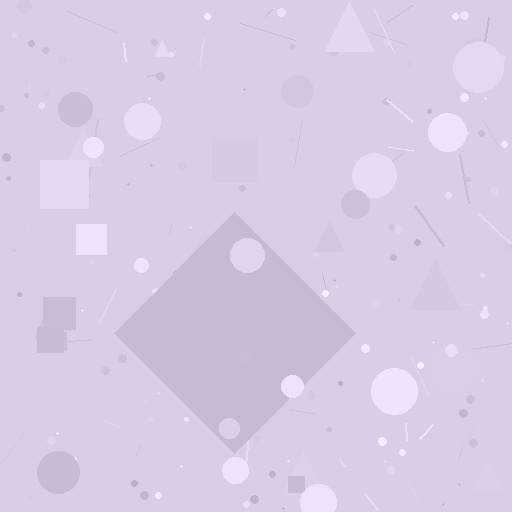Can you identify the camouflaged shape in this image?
The camouflaged shape is a diamond.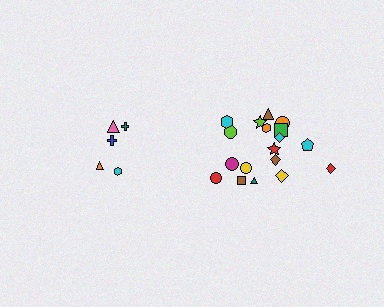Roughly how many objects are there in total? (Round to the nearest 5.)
Roughly 25 objects in total.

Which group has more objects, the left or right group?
The right group.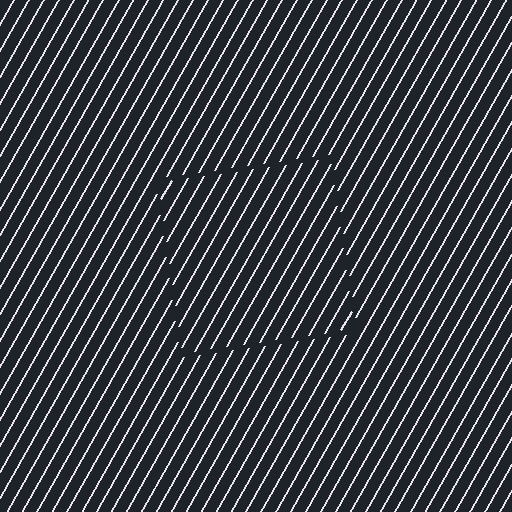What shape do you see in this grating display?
An illusory square. The interior of the shape contains the same grating, shifted by half a period — the contour is defined by the phase discontinuity where line-ends from the inner and outer gratings abut.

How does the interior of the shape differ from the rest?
The interior of the shape contains the same grating, shifted by half a period — the contour is defined by the phase discontinuity where line-ends from the inner and outer gratings abut.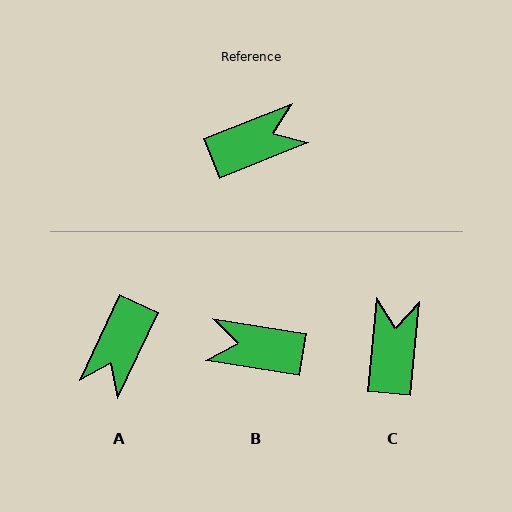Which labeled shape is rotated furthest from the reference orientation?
B, about 149 degrees away.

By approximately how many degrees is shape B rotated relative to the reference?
Approximately 149 degrees counter-clockwise.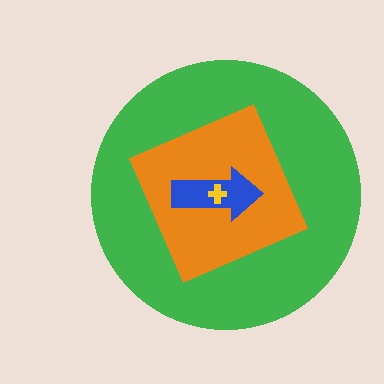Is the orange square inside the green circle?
Yes.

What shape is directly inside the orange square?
The blue arrow.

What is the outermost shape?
The green circle.